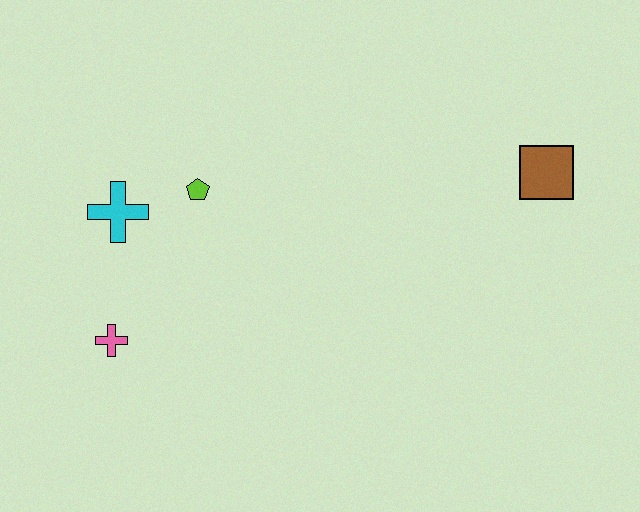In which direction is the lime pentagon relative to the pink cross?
The lime pentagon is above the pink cross.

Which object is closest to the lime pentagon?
The cyan cross is closest to the lime pentagon.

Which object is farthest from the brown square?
The pink cross is farthest from the brown square.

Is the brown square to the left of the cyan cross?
No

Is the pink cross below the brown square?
Yes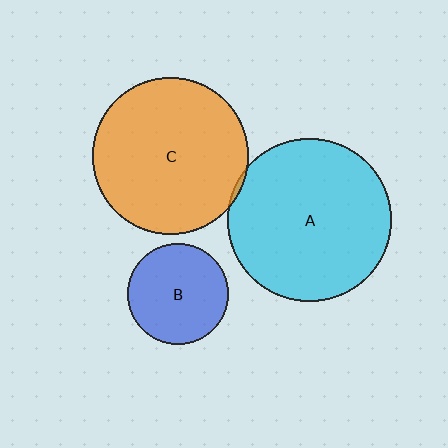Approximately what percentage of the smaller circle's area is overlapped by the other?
Approximately 5%.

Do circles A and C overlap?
Yes.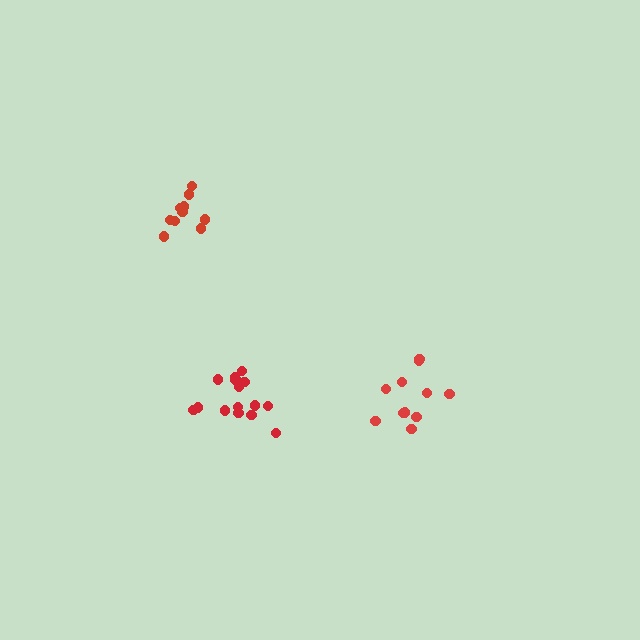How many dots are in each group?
Group 1: 11 dots, Group 2: 15 dots, Group 3: 10 dots (36 total).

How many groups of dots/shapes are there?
There are 3 groups.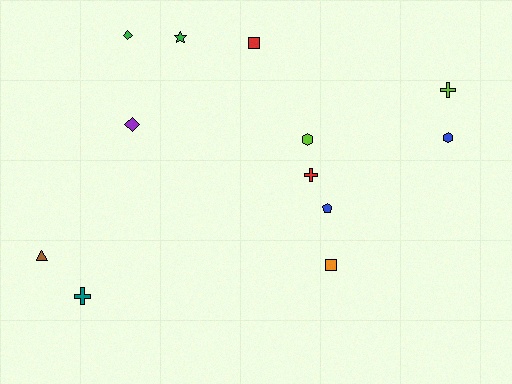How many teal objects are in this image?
There is 1 teal object.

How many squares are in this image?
There are 2 squares.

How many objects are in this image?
There are 12 objects.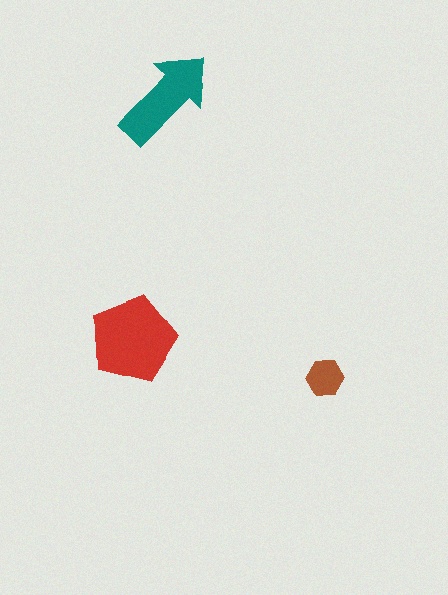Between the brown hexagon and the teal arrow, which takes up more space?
The teal arrow.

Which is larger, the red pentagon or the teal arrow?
The red pentagon.